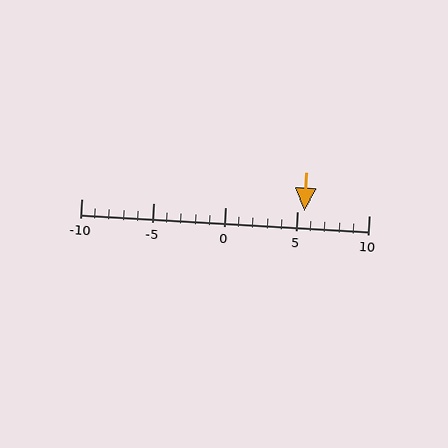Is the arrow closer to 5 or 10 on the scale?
The arrow is closer to 5.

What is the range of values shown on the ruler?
The ruler shows values from -10 to 10.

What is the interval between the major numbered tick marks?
The major tick marks are spaced 5 units apart.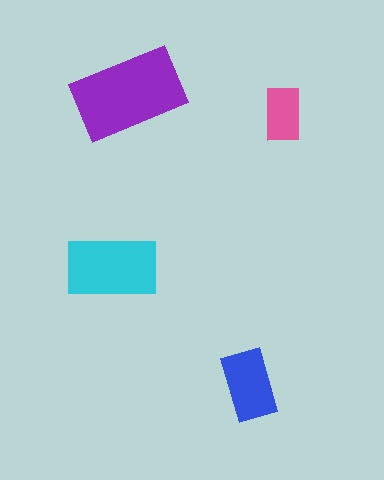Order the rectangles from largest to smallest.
the purple one, the cyan one, the blue one, the pink one.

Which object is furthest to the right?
The pink rectangle is rightmost.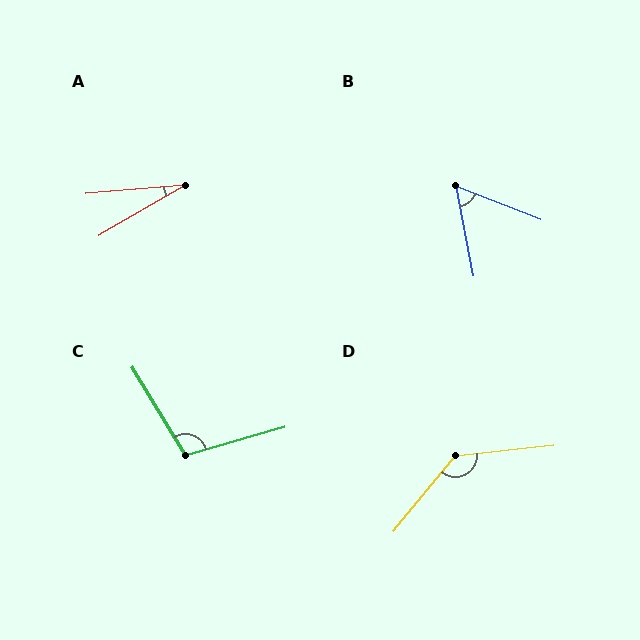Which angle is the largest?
D, at approximately 135 degrees.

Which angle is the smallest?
A, at approximately 25 degrees.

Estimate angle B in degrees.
Approximately 57 degrees.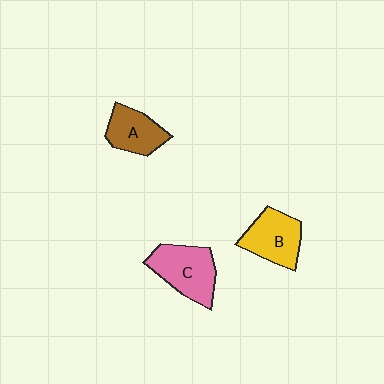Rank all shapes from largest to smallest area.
From largest to smallest: C (pink), B (yellow), A (brown).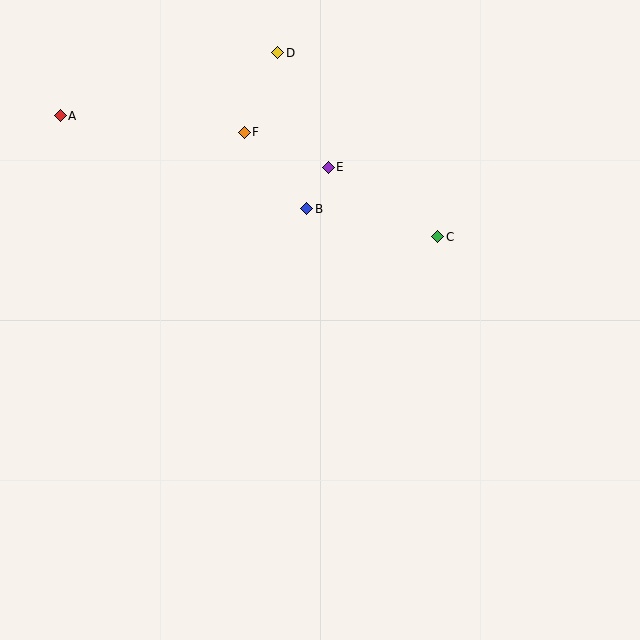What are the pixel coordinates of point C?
Point C is at (438, 237).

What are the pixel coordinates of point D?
Point D is at (278, 53).